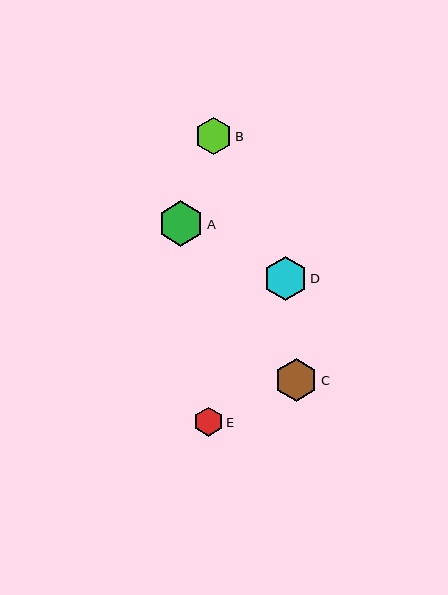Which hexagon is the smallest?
Hexagon E is the smallest with a size of approximately 29 pixels.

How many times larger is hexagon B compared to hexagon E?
Hexagon B is approximately 1.3 times the size of hexagon E.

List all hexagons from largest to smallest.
From largest to smallest: A, D, C, B, E.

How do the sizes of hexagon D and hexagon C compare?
Hexagon D and hexagon C are approximately the same size.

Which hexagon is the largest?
Hexagon A is the largest with a size of approximately 45 pixels.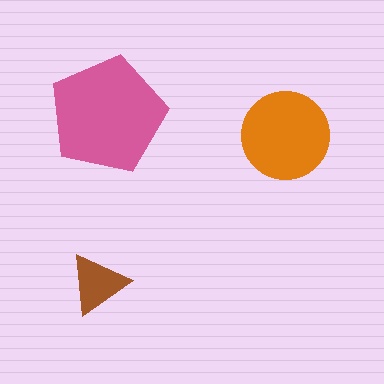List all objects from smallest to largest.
The brown triangle, the orange circle, the pink pentagon.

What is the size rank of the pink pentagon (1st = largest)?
1st.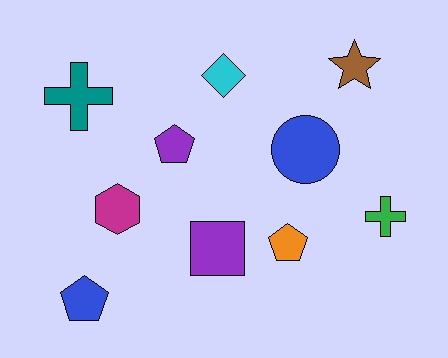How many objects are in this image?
There are 10 objects.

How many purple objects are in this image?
There are 2 purple objects.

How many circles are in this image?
There is 1 circle.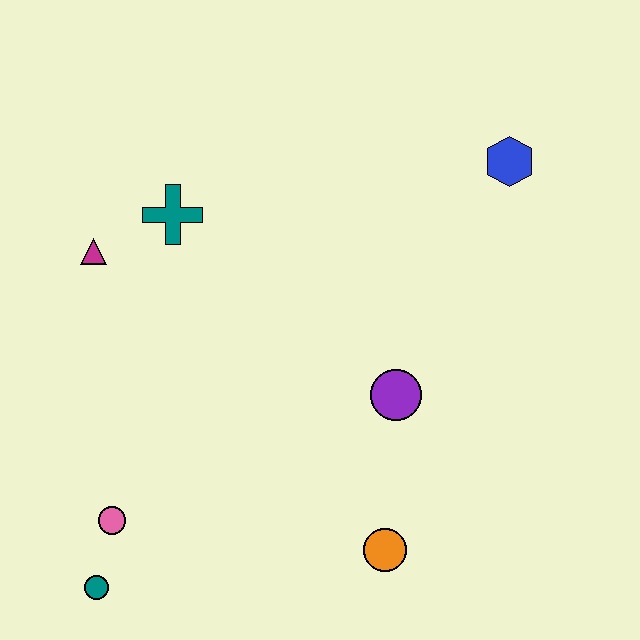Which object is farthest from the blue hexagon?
The teal circle is farthest from the blue hexagon.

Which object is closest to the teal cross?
The magenta triangle is closest to the teal cross.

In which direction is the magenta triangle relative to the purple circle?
The magenta triangle is to the left of the purple circle.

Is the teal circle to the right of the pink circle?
No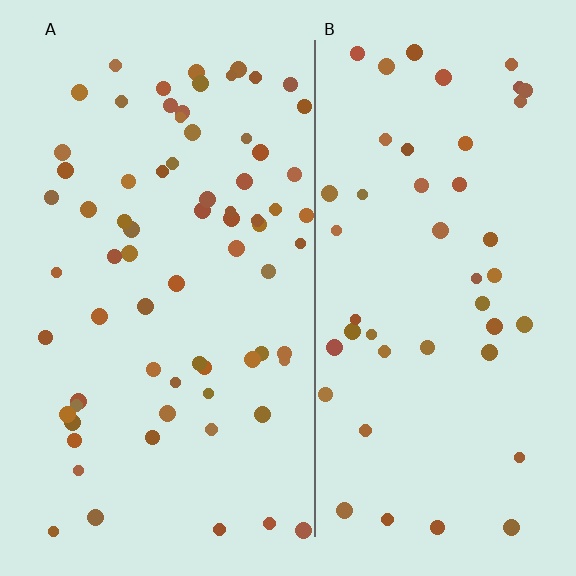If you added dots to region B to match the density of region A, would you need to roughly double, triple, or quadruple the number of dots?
Approximately double.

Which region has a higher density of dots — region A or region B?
A (the left).